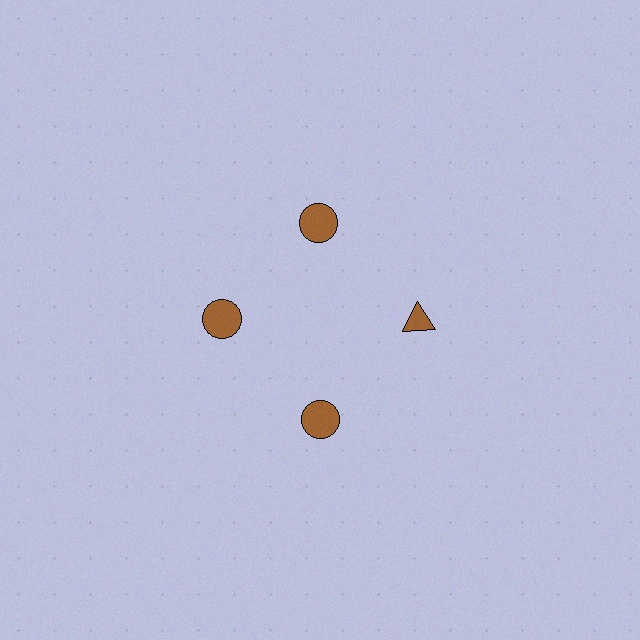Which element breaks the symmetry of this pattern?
The brown triangle at roughly the 3 o'clock position breaks the symmetry. All other shapes are brown circles.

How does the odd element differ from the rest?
It has a different shape: triangle instead of circle.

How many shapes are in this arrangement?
There are 4 shapes arranged in a ring pattern.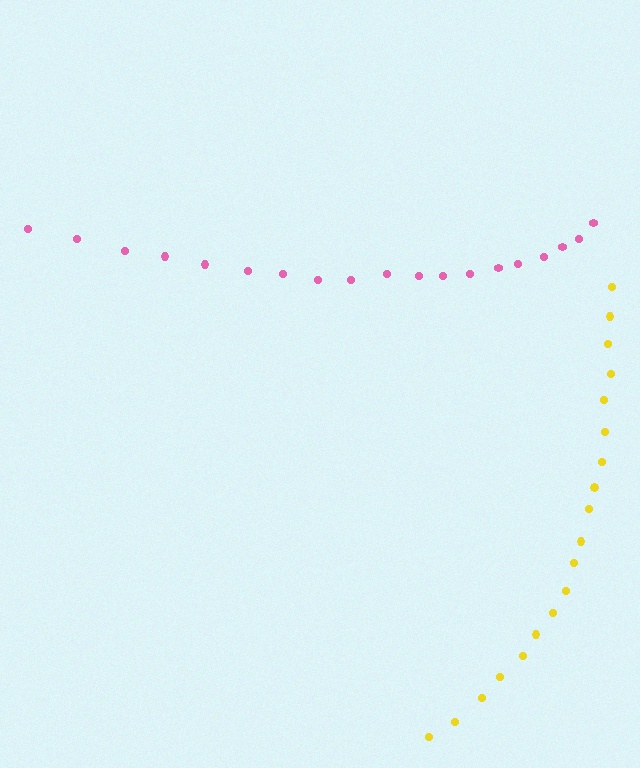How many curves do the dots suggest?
There are 2 distinct paths.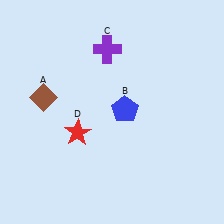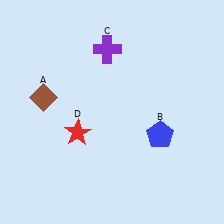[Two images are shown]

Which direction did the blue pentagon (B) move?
The blue pentagon (B) moved right.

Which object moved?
The blue pentagon (B) moved right.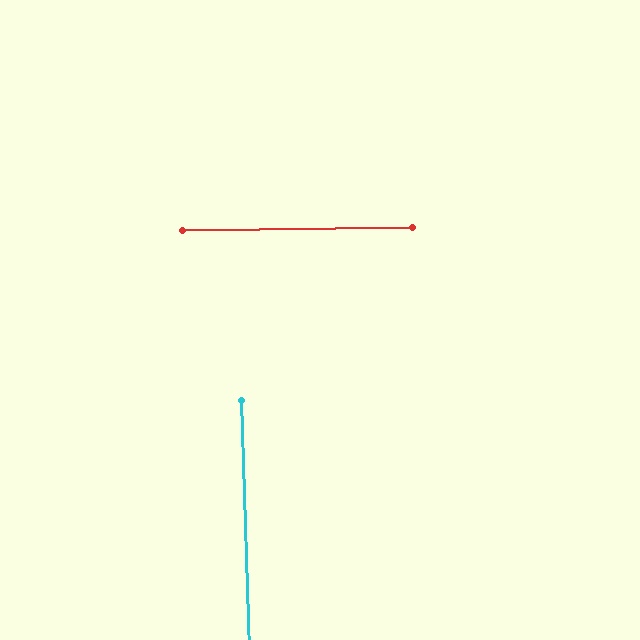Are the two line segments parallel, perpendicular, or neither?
Perpendicular — they meet at approximately 89°.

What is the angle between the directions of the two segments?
Approximately 89 degrees.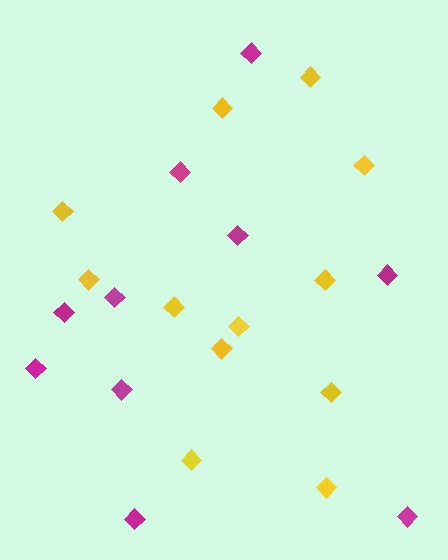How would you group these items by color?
There are 2 groups: one group of yellow diamonds (12) and one group of magenta diamonds (10).